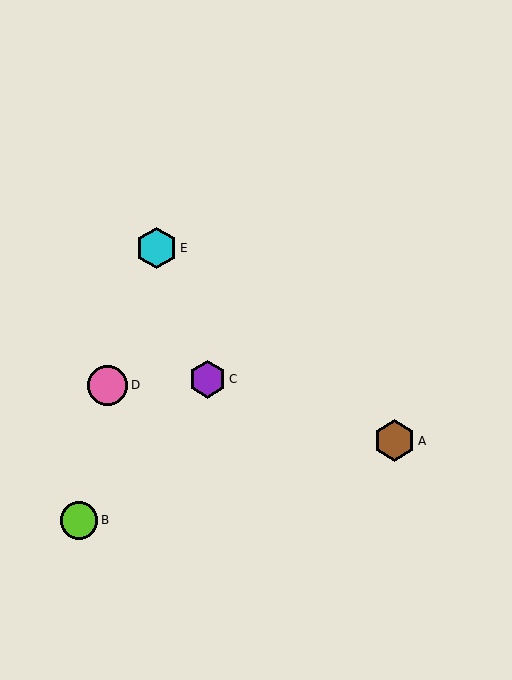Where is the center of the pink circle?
The center of the pink circle is at (108, 385).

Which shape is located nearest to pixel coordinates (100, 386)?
The pink circle (labeled D) at (108, 385) is nearest to that location.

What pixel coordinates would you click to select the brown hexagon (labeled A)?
Click at (394, 441) to select the brown hexagon A.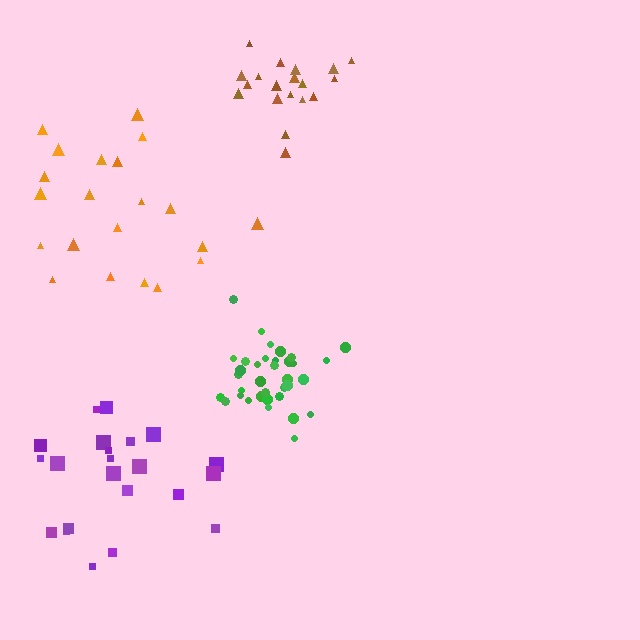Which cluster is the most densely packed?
Green.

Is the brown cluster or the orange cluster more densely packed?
Brown.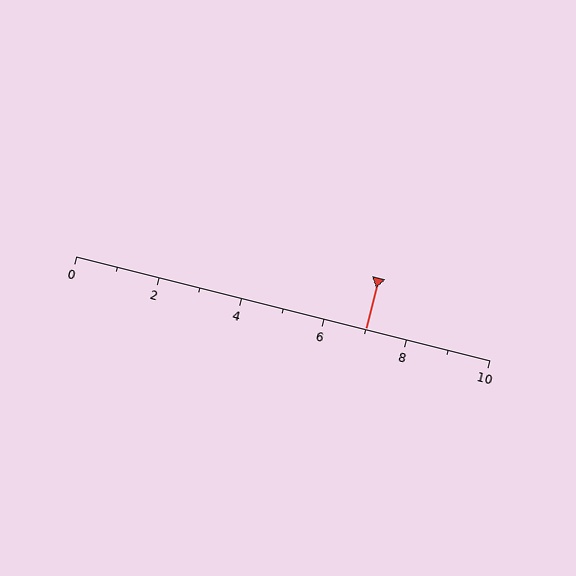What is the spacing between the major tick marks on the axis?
The major ticks are spaced 2 apart.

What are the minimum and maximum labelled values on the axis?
The axis runs from 0 to 10.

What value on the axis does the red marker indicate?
The marker indicates approximately 7.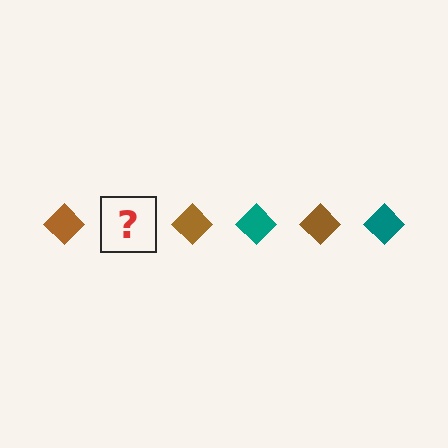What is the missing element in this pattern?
The missing element is a teal diamond.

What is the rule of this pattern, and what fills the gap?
The rule is that the pattern cycles through brown, teal diamonds. The gap should be filled with a teal diamond.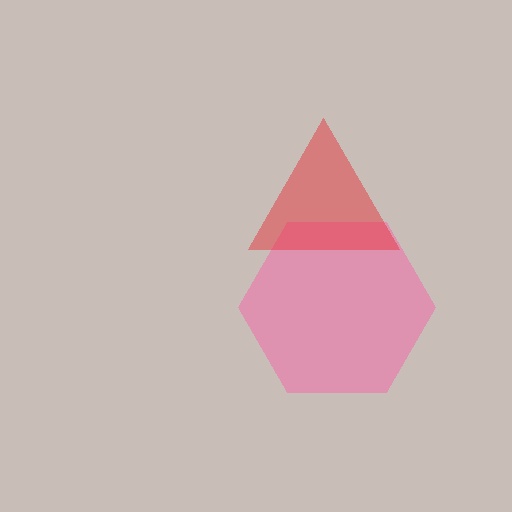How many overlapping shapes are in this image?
There are 2 overlapping shapes in the image.